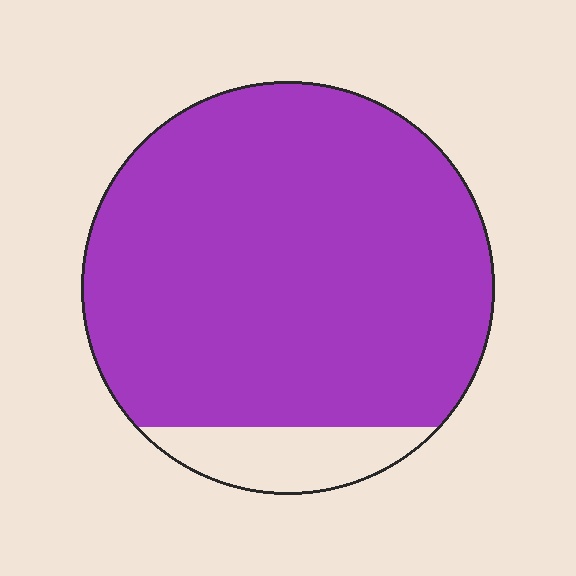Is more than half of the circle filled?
Yes.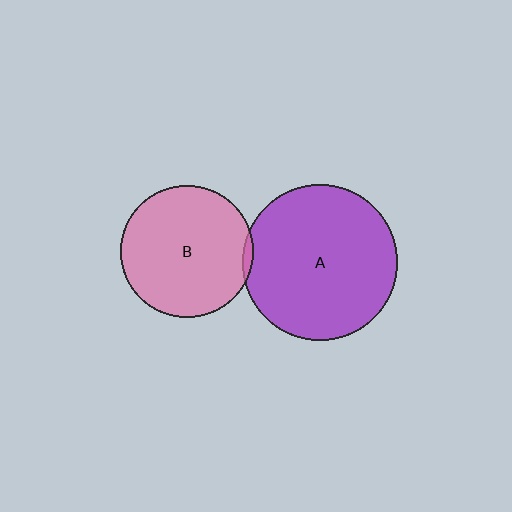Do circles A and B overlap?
Yes.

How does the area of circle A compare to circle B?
Approximately 1.4 times.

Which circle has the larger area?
Circle A (purple).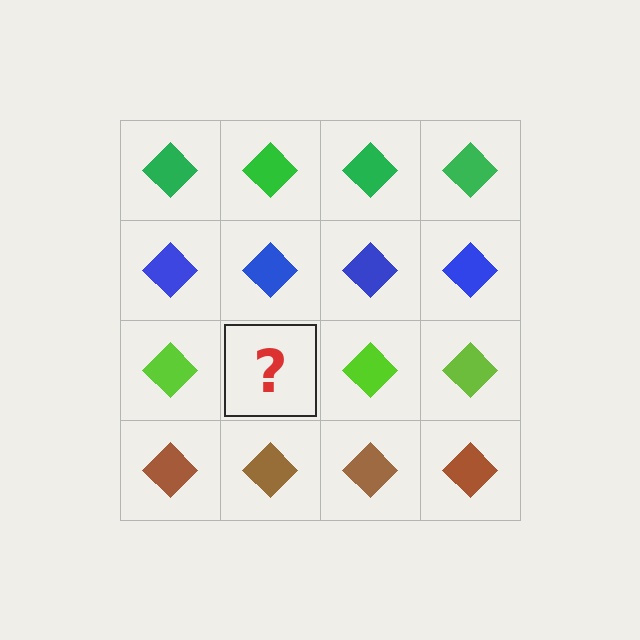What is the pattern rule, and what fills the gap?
The rule is that each row has a consistent color. The gap should be filled with a lime diamond.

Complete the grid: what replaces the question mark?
The question mark should be replaced with a lime diamond.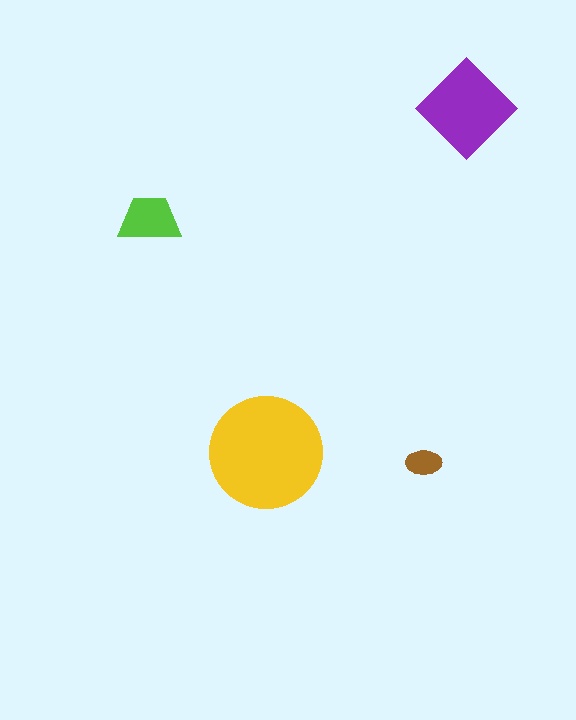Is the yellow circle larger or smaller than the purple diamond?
Larger.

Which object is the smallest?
The brown ellipse.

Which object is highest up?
The purple diamond is topmost.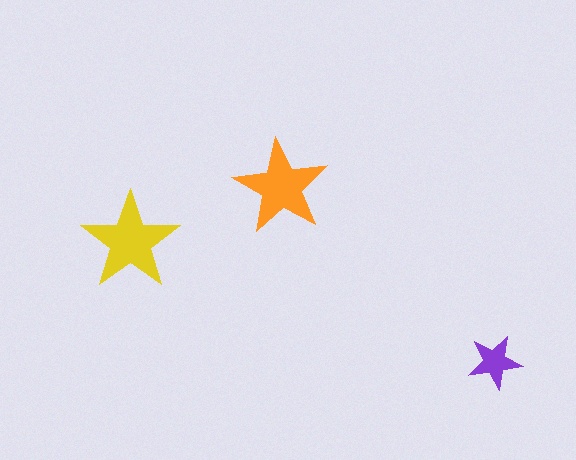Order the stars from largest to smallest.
the yellow one, the orange one, the purple one.